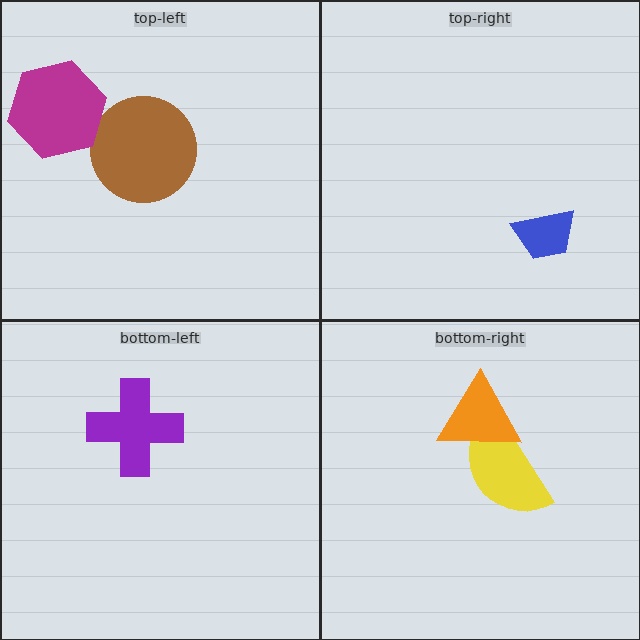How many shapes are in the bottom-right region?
2.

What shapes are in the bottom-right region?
The yellow semicircle, the orange triangle.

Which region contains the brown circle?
The top-left region.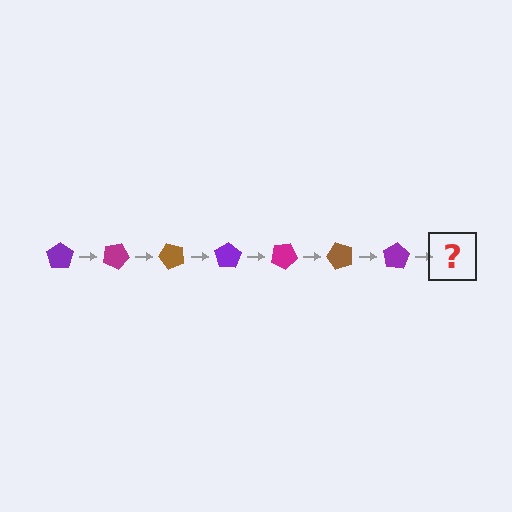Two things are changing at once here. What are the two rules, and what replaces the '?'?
The two rules are that it rotates 25 degrees each step and the color cycles through purple, magenta, and brown. The '?' should be a magenta pentagon, rotated 175 degrees from the start.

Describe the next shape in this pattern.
It should be a magenta pentagon, rotated 175 degrees from the start.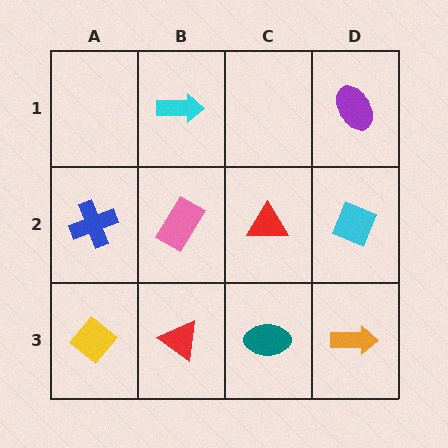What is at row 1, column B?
A cyan arrow.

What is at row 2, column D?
A cyan diamond.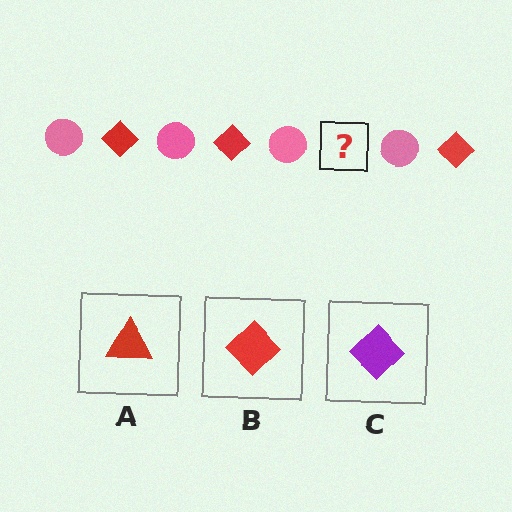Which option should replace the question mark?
Option B.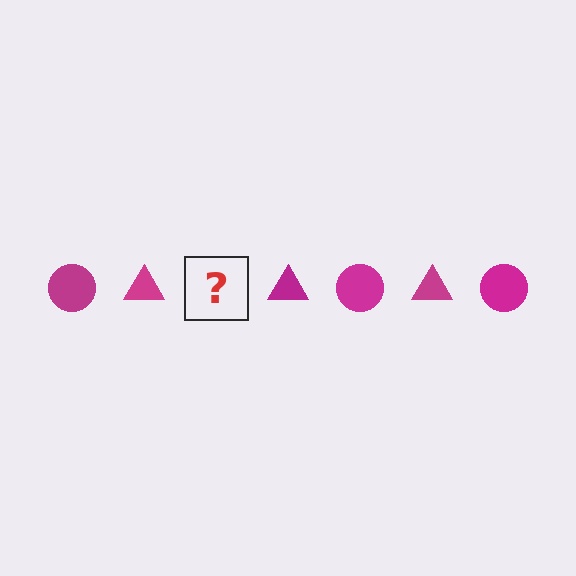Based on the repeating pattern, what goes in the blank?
The blank should be a magenta circle.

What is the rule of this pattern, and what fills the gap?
The rule is that the pattern cycles through circle, triangle shapes in magenta. The gap should be filled with a magenta circle.